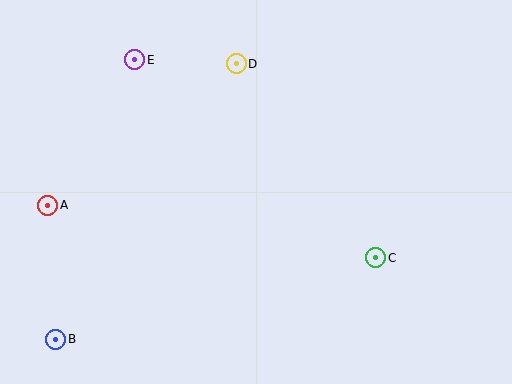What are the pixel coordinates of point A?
Point A is at (48, 205).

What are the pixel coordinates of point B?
Point B is at (56, 339).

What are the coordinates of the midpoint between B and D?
The midpoint between B and D is at (146, 201).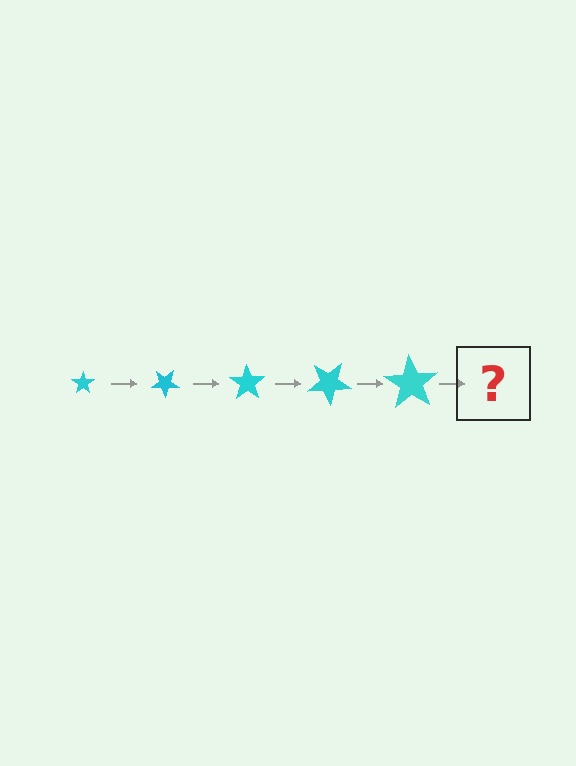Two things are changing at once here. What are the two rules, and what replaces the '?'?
The two rules are that the star grows larger each step and it rotates 35 degrees each step. The '?' should be a star, larger than the previous one and rotated 175 degrees from the start.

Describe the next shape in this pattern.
It should be a star, larger than the previous one and rotated 175 degrees from the start.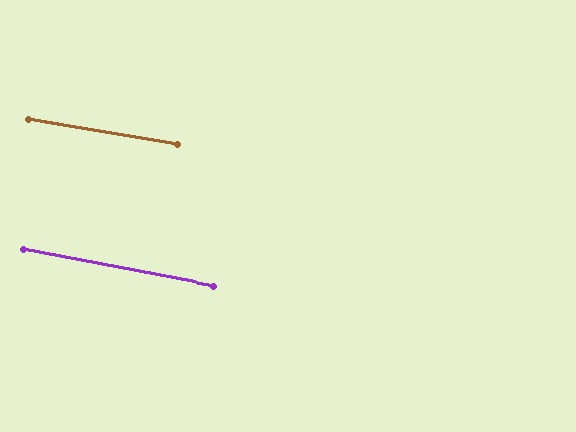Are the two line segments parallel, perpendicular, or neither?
Parallel — their directions differ by only 1.1°.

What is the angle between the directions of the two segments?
Approximately 1 degree.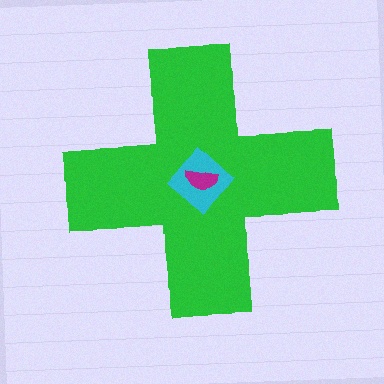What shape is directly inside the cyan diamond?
The magenta semicircle.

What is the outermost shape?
The green cross.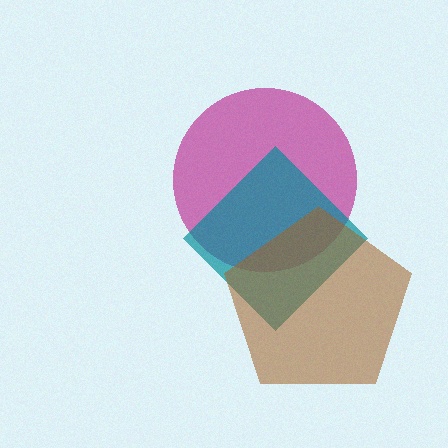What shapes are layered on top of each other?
The layered shapes are: a magenta circle, a teal diamond, a brown pentagon.